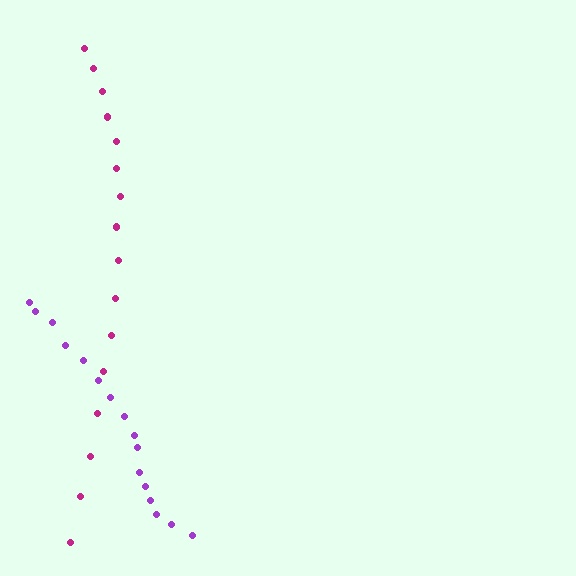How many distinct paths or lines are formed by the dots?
There are 2 distinct paths.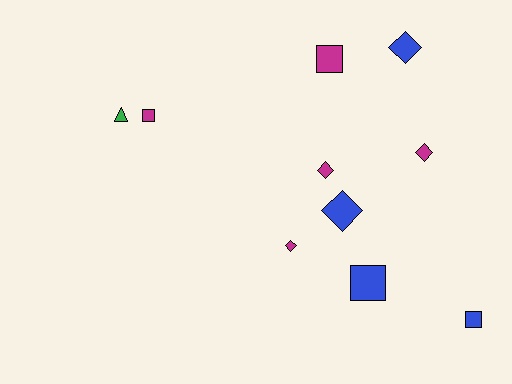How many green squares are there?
There are no green squares.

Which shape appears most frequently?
Diamond, with 5 objects.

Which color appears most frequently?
Magenta, with 5 objects.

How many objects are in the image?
There are 10 objects.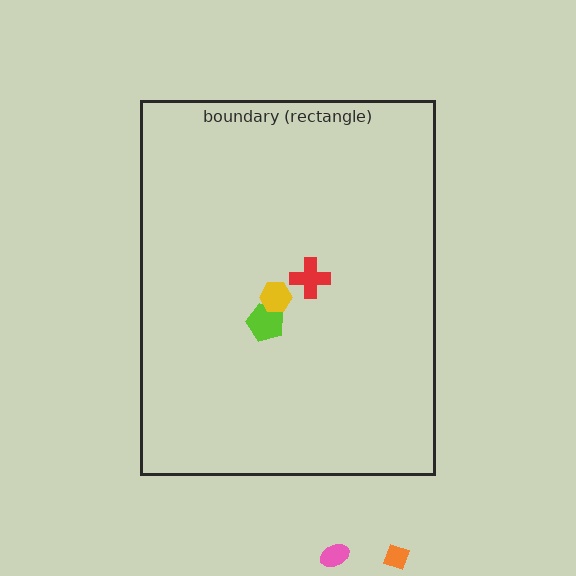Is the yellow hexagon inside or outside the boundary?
Inside.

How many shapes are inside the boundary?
3 inside, 2 outside.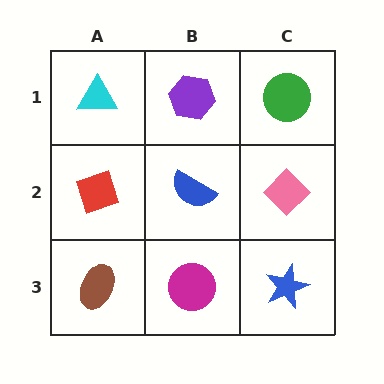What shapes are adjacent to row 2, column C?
A green circle (row 1, column C), a blue star (row 3, column C), a blue semicircle (row 2, column B).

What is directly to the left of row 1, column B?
A cyan triangle.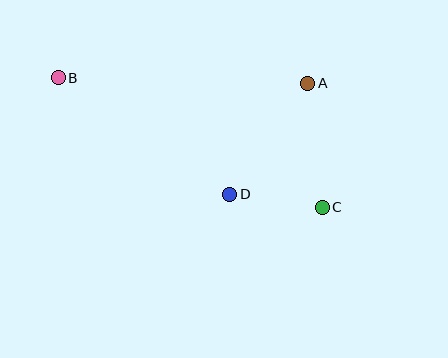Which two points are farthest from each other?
Points B and C are farthest from each other.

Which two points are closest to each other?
Points C and D are closest to each other.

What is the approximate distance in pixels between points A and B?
The distance between A and B is approximately 250 pixels.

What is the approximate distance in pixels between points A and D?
The distance between A and D is approximately 136 pixels.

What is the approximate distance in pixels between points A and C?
The distance between A and C is approximately 125 pixels.